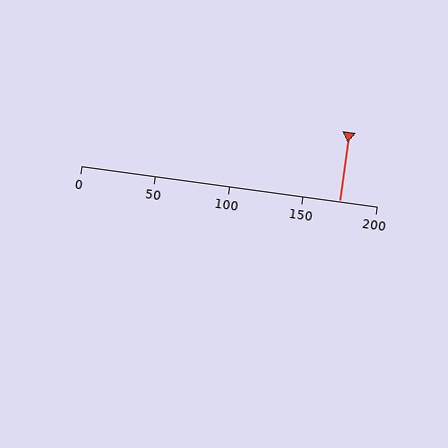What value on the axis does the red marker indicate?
The marker indicates approximately 175.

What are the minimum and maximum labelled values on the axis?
The axis runs from 0 to 200.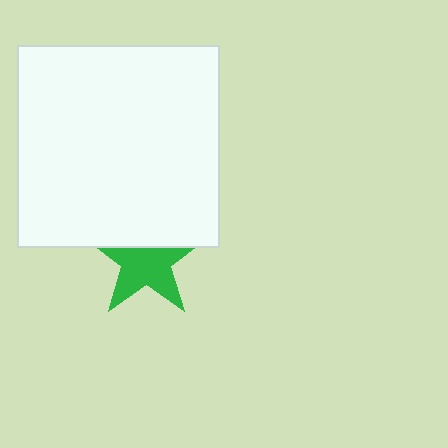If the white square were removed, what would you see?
You would see the complete green star.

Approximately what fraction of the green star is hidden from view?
Roughly 36% of the green star is hidden behind the white square.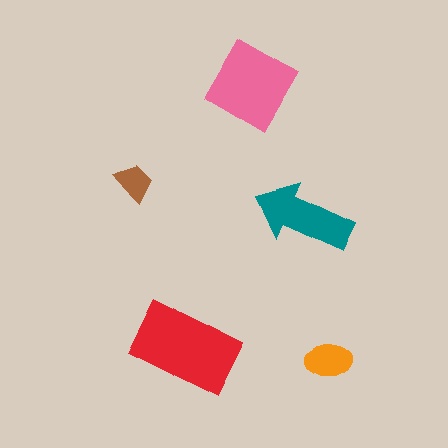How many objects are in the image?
There are 5 objects in the image.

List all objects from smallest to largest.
The brown trapezoid, the orange ellipse, the teal arrow, the pink diamond, the red rectangle.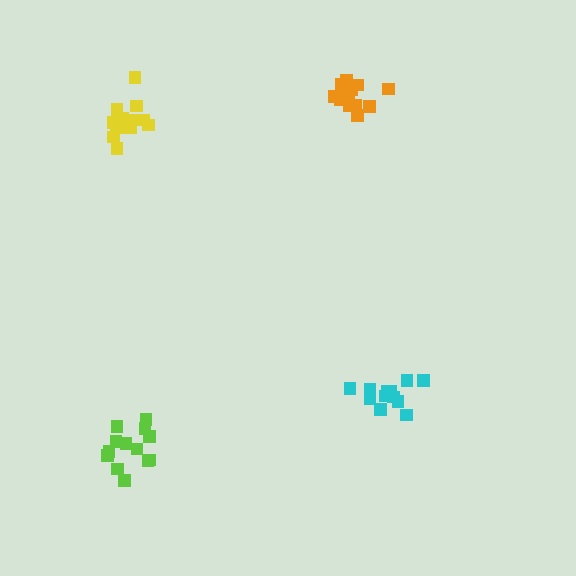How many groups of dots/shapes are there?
There are 4 groups.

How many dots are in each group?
Group 1: 13 dots, Group 2: 14 dots, Group 3: 13 dots, Group 4: 13 dots (53 total).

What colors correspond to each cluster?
The clusters are colored: cyan, yellow, orange, lime.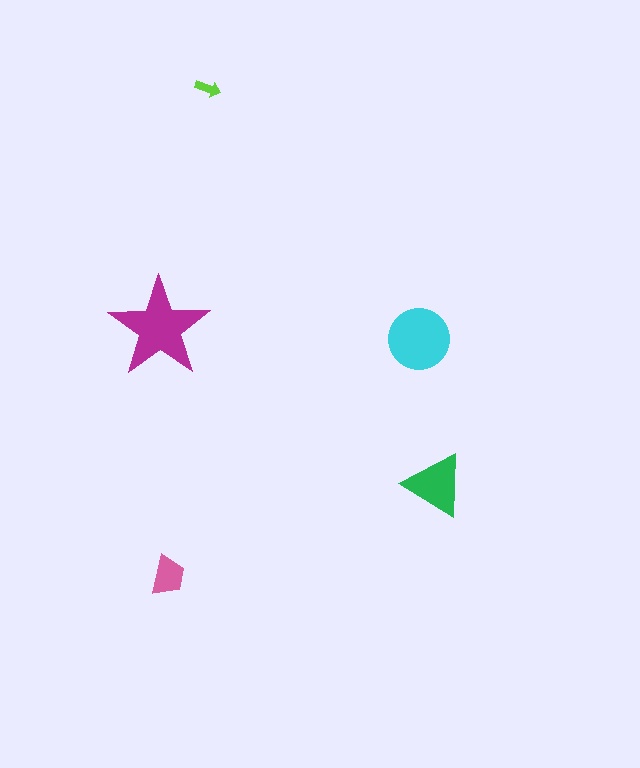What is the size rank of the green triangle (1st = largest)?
3rd.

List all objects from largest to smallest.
The magenta star, the cyan circle, the green triangle, the pink trapezoid, the lime arrow.